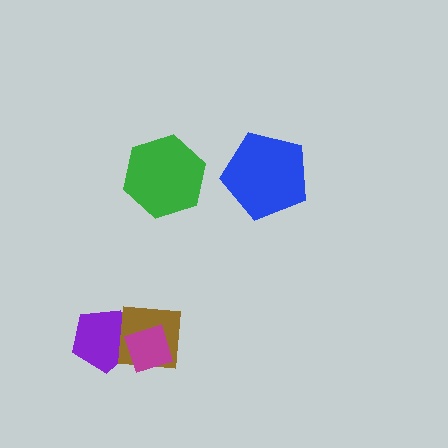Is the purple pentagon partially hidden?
Yes, it is partially covered by another shape.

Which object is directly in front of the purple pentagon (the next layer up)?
The brown square is directly in front of the purple pentagon.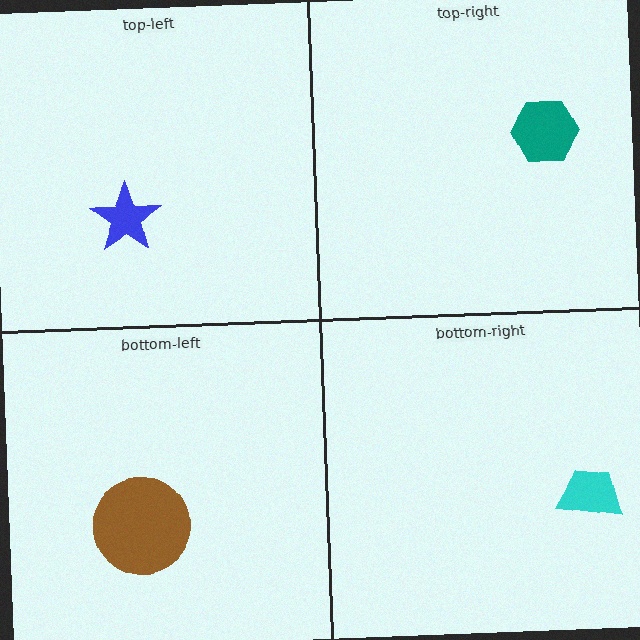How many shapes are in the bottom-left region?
2.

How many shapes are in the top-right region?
1.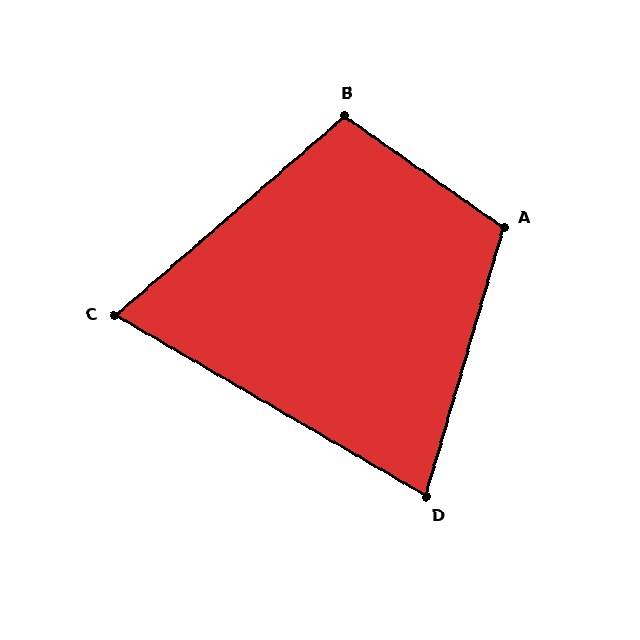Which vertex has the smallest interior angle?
C, at approximately 71 degrees.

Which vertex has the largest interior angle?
A, at approximately 109 degrees.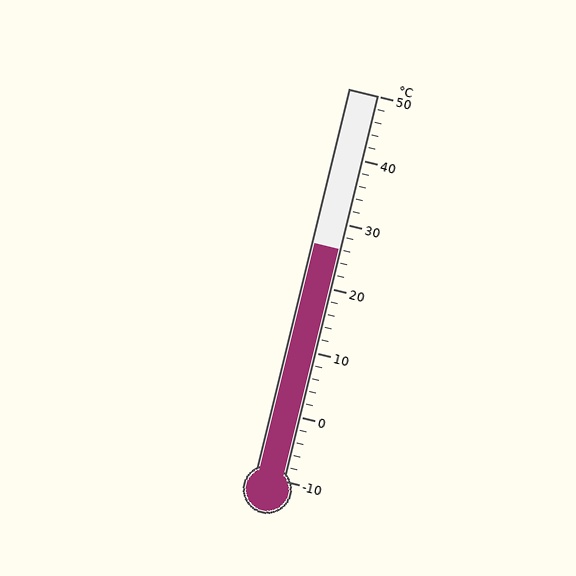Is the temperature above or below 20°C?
The temperature is above 20°C.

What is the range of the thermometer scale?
The thermometer scale ranges from -10°C to 50°C.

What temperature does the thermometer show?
The thermometer shows approximately 26°C.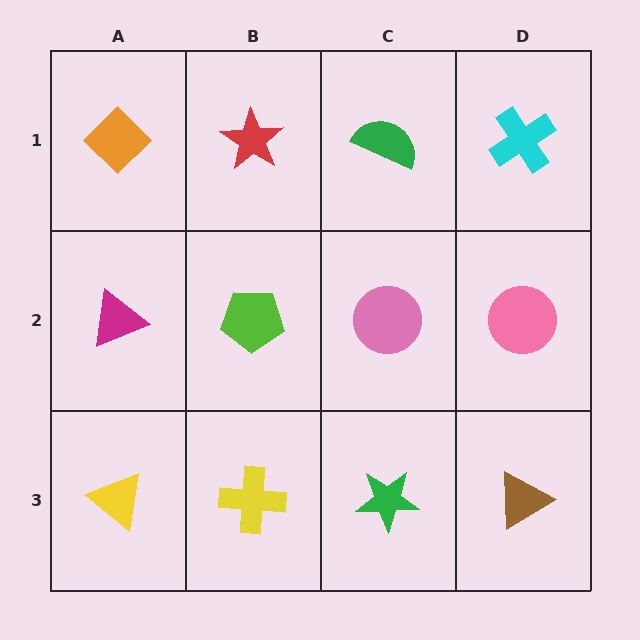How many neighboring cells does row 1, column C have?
3.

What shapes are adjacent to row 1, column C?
A pink circle (row 2, column C), a red star (row 1, column B), a cyan cross (row 1, column D).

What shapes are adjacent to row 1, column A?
A magenta triangle (row 2, column A), a red star (row 1, column B).